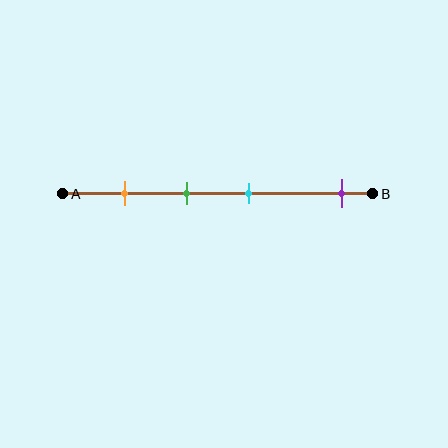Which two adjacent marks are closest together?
The green and cyan marks are the closest adjacent pair.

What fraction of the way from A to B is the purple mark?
The purple mark is approximately 90% (0.9) of the way from A to B.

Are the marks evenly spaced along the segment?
No, the marks are not evenly spaced.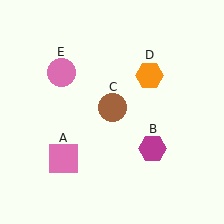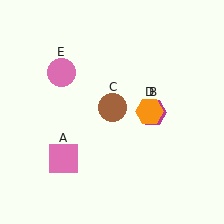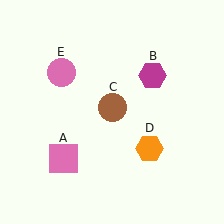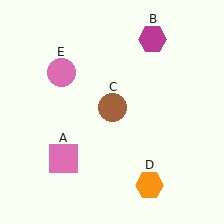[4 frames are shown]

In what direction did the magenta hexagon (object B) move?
The magenta hexagon (object B) moved up.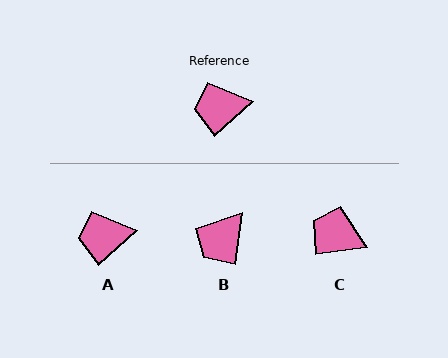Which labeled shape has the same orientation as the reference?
A.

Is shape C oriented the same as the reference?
No, it is off by about 35 degrees.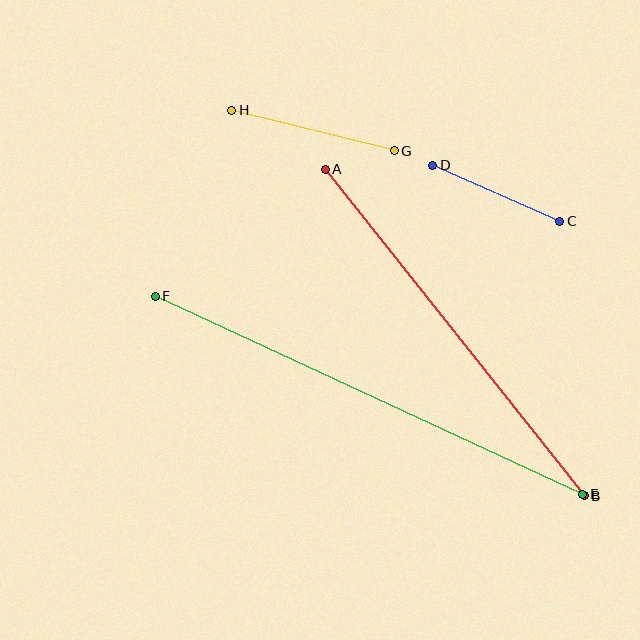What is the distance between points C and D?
The distance is approximately 139 pixels.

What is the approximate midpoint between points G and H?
The midpoint is at approximately (313, 130) pixels.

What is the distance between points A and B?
The distance is approximately 417 pixels.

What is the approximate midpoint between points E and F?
The midpoint is at approximately (369, 395) pixels.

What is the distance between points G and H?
The distance is approximately 167 pixels.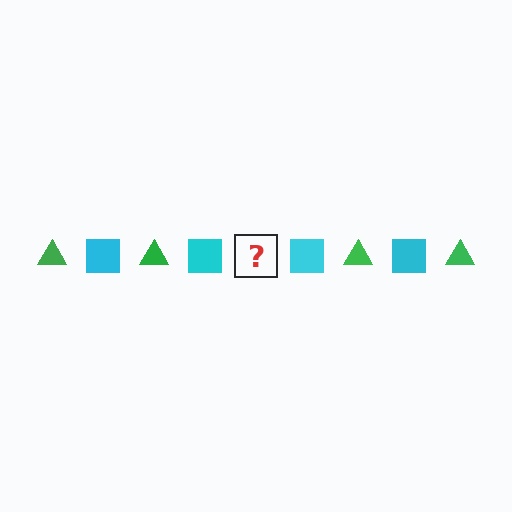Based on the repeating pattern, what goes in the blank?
The blank should be a green triangle.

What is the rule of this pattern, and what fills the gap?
The rule is that the pattern alternates between green triangle and cyan square. The gap should be filled with a green triangle.